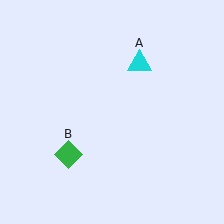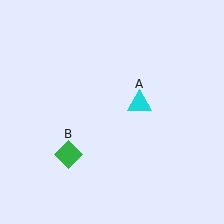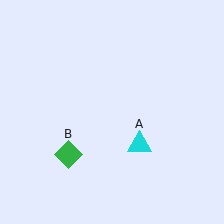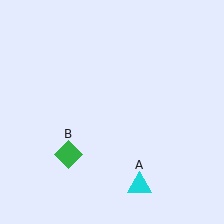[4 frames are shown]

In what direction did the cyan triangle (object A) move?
The cyan triangle (object A) moved down.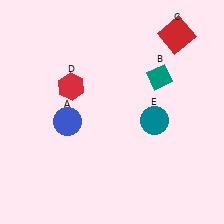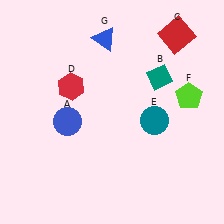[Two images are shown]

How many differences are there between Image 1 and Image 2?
There are 2 differences between the two images.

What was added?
A lime pentagon (F), a blue triangle (G) were added in Image 2.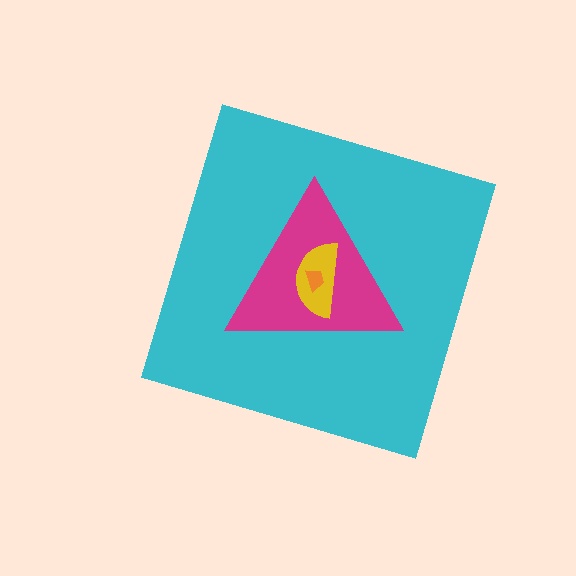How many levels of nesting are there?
4.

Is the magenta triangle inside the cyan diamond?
Yes.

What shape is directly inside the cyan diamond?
The magenta triangle.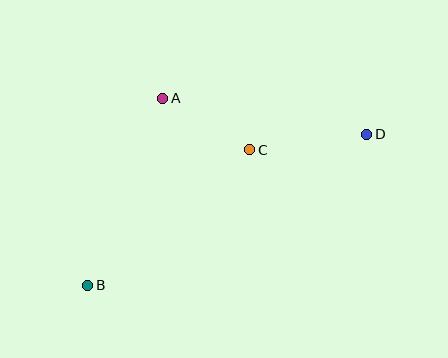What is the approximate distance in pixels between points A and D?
The distance between A and D is approximately 207 pixels.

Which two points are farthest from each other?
Points B and D are farthest from each other.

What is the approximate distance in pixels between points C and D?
The distance between C and D is approximately 118 pixels.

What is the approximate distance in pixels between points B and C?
The distance between B and C is approximately 211 pixels.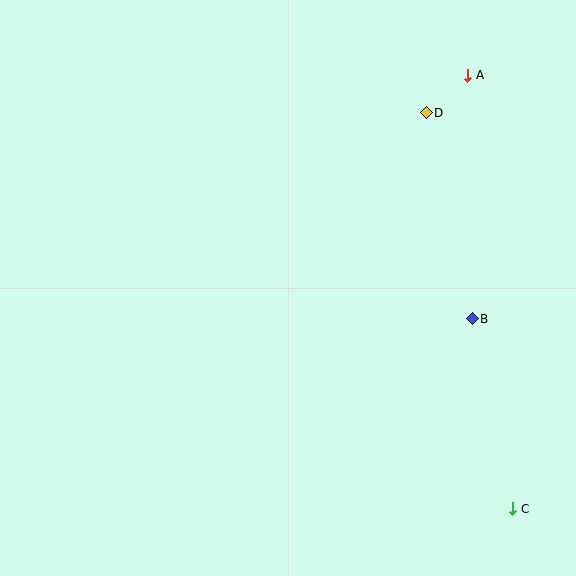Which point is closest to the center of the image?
Point B at (472, 319) is closest to the center.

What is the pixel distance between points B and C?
The distance between B and C is 195 pixels.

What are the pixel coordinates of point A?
Point A is at (468, 75).